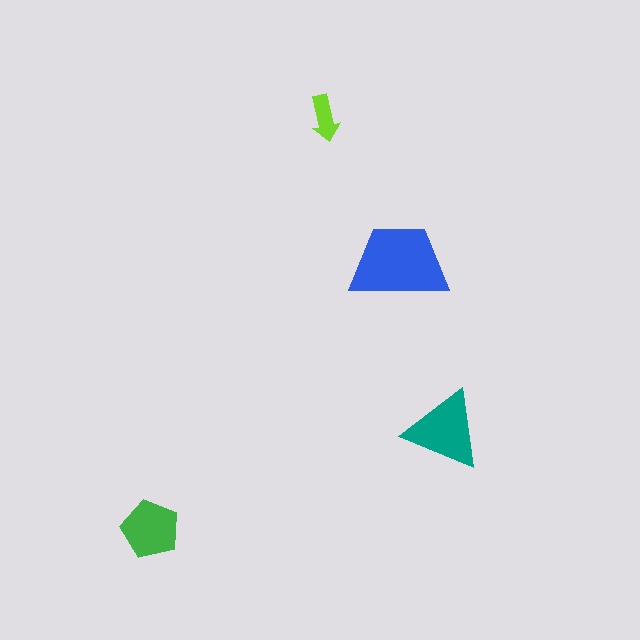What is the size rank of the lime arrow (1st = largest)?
4th.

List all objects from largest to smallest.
The blue trapezoid, the teal triangle, the green pentagon, the lime arrow.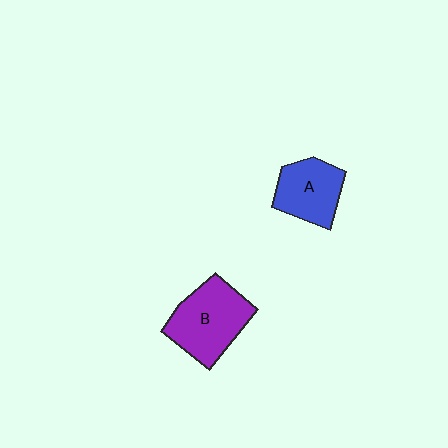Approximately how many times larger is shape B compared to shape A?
Approximately 1.3 times.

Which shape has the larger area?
Shape B (purple).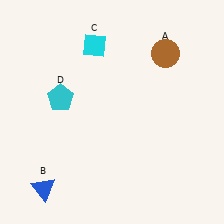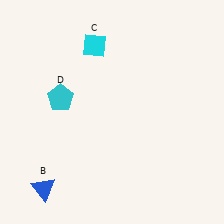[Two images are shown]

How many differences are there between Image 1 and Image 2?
There is 1 difference between the two images.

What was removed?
The brown circle (A) was removed in Image 2.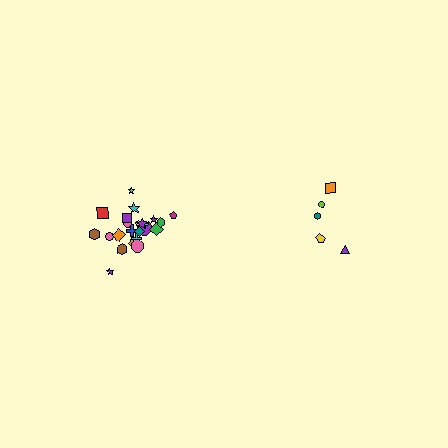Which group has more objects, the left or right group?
The left group.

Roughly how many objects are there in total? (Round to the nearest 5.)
Roughly 30 objects in total.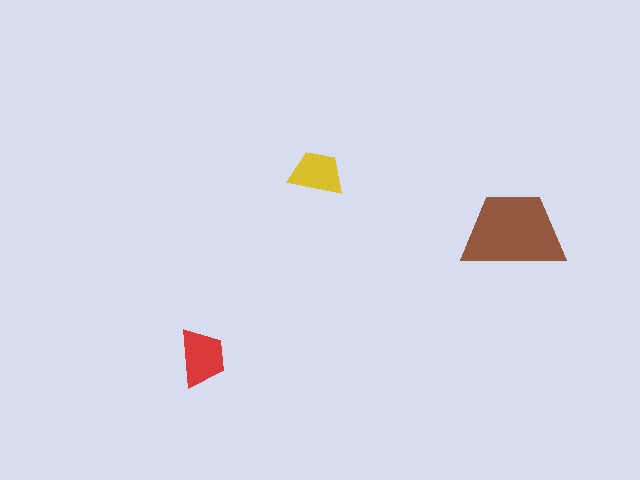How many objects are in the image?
There are 3 objects in the image.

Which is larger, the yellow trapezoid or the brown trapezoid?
The brown one.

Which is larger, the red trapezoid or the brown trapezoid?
The brown one.